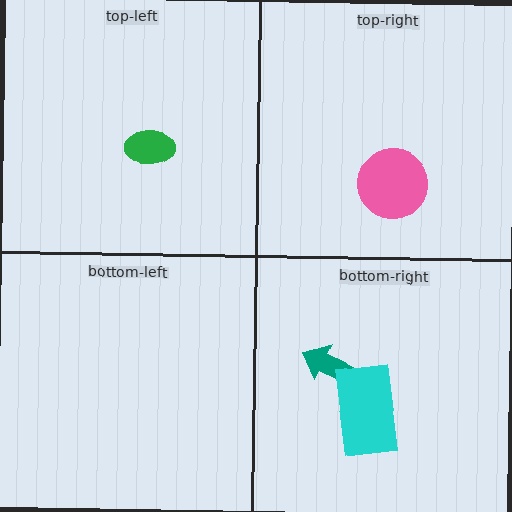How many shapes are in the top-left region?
1.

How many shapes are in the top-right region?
1.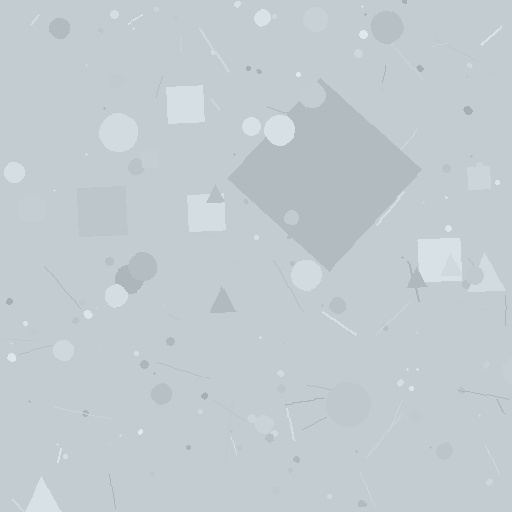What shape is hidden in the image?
A diamond is hidden in the image.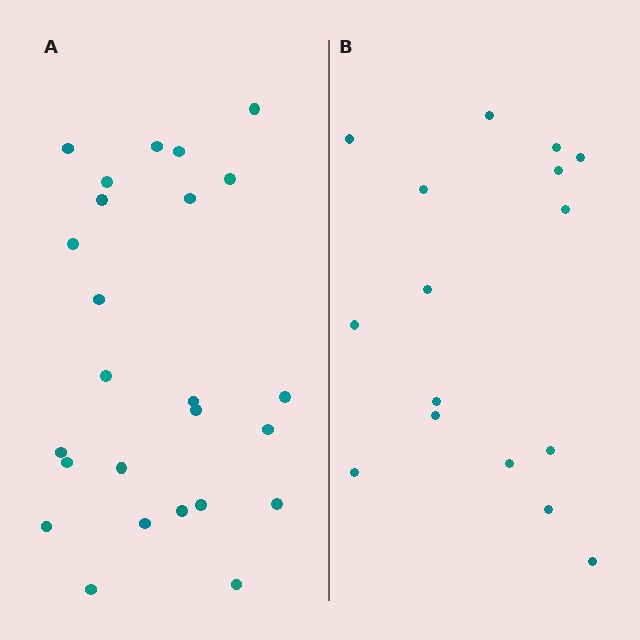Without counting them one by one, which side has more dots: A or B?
Region A (the left region) has more dots.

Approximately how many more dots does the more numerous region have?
Region A has roughly 8 or so more dots than region B.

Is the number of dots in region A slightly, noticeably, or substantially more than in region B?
Region A has substantially more. The ratio is roughly 1.6 to 1.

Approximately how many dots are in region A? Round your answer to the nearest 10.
About 20 dots. (The exact count is 25, which rounds to 20.)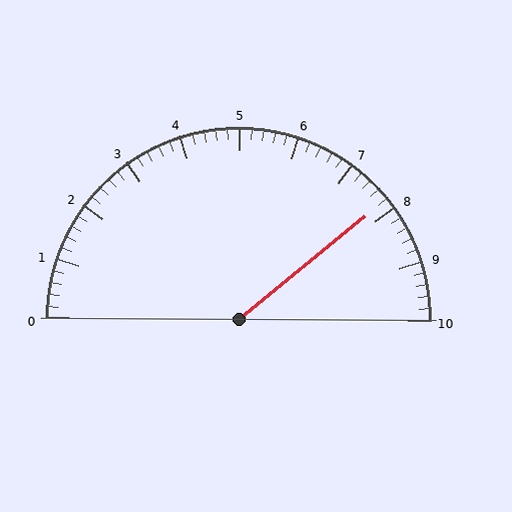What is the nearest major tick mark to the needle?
The nearest major tick mark is 8.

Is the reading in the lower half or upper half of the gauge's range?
The reading is in the upper half of the range (0 to 10).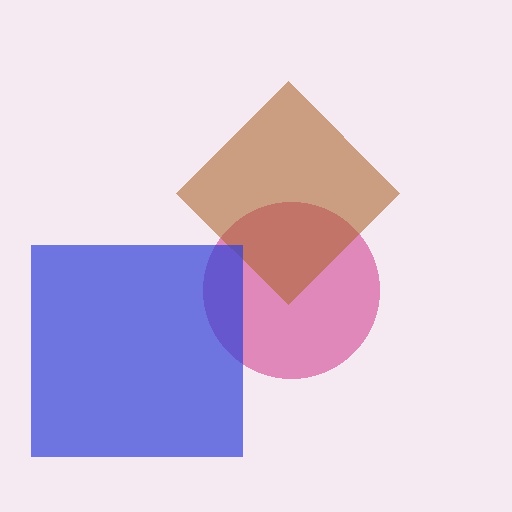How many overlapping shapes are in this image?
There are 3 overlapping shapes in the image.